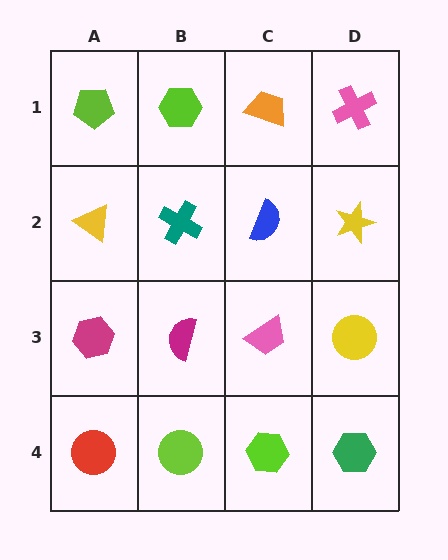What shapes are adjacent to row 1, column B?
A teal cross (row 2, column B), a lime pentagon (row 1, column A), an orange trapezoid (row 1, column C).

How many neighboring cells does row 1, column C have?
3.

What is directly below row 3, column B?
A lime circle.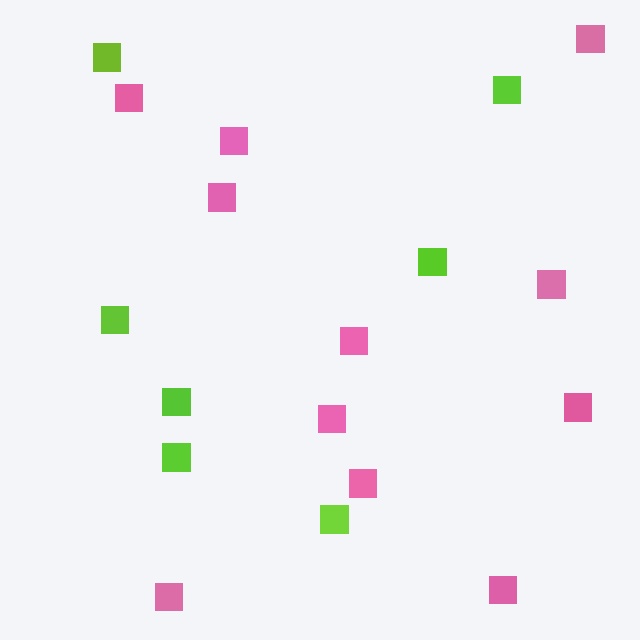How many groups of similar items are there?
There are 2 groups: one group of pink squares (11) and one group of lime squares (7).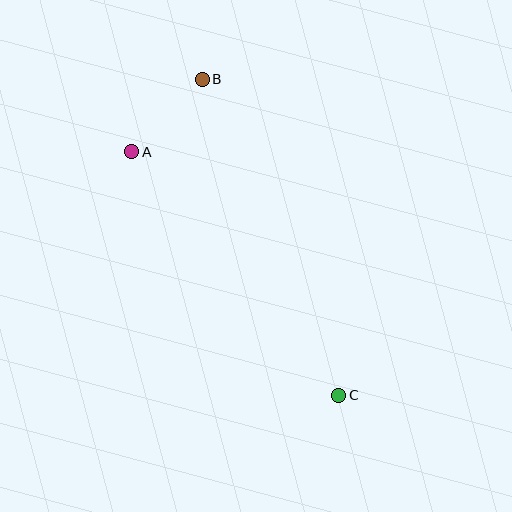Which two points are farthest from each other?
Points B and C are farthest from each other.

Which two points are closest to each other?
Points A and B are closest to each other.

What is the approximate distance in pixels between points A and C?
The distance between A and C is approximately 319 pixels.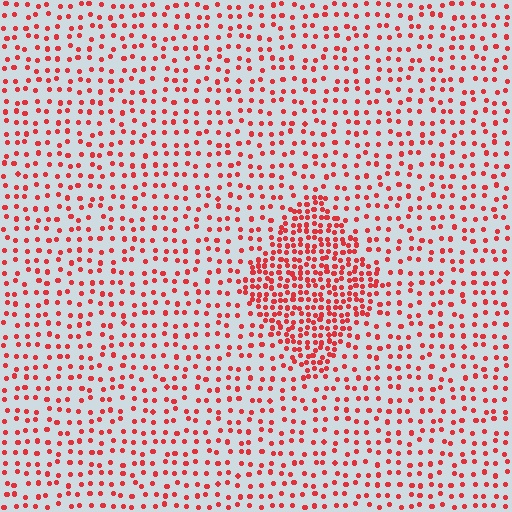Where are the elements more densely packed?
The elements are more densely packed inside the diamond boundary.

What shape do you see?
I see a diamond.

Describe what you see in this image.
The image contains small red elements arranged at two different densities. A diamond-shaped region is visible where the elements are more densely packed than the surrounding area.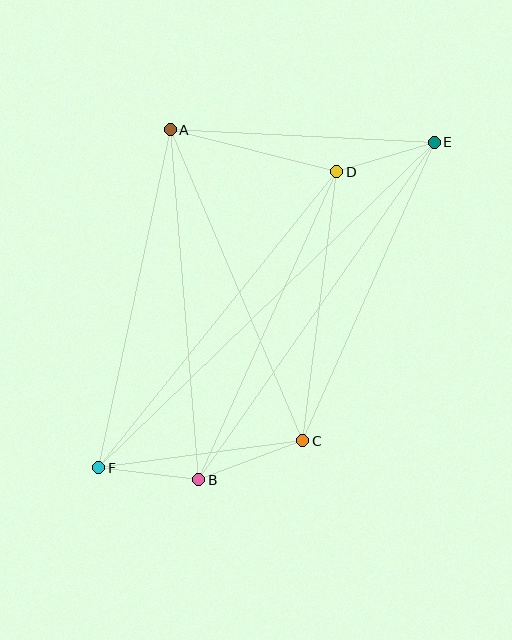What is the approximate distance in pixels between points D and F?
The distance between D and F is approximately 380 pixels.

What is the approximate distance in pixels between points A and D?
The distance between A and D is approximately 172 pixels.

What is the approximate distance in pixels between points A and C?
The distance between A and C is approximately 338 pixels.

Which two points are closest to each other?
Points B and F are closest to each other.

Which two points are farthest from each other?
Points E and F are farthest from each other.